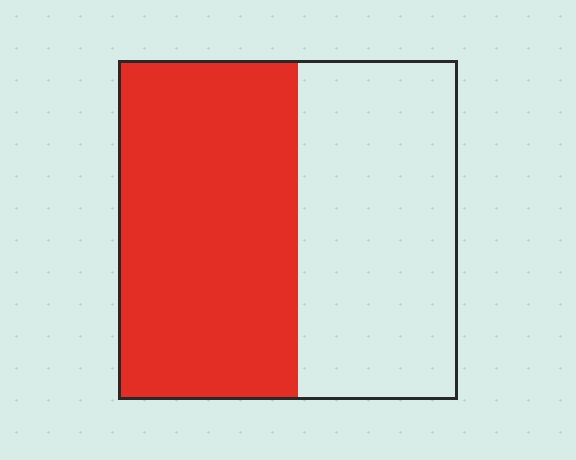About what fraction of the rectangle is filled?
About one half (1/2).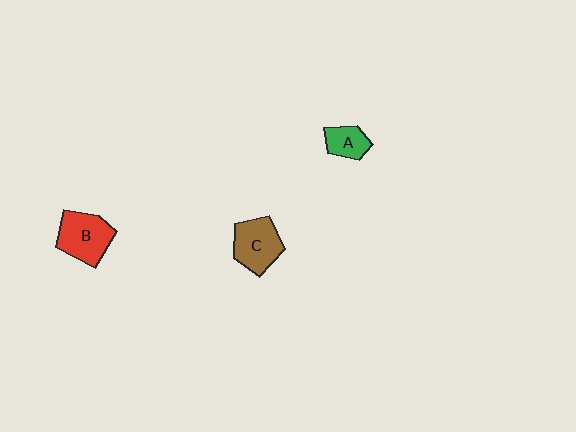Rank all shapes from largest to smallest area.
From largest to smallest: B (red), C (brown), A (green).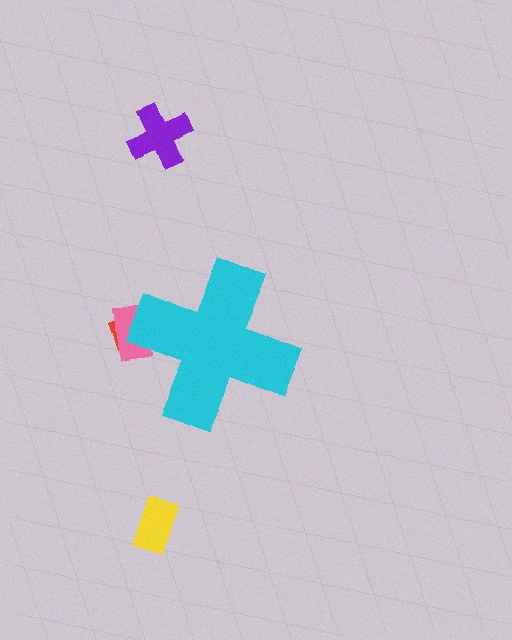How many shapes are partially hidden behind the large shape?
2 shapes are partially hidden.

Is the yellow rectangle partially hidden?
No, the yellow rectangle is fully visible.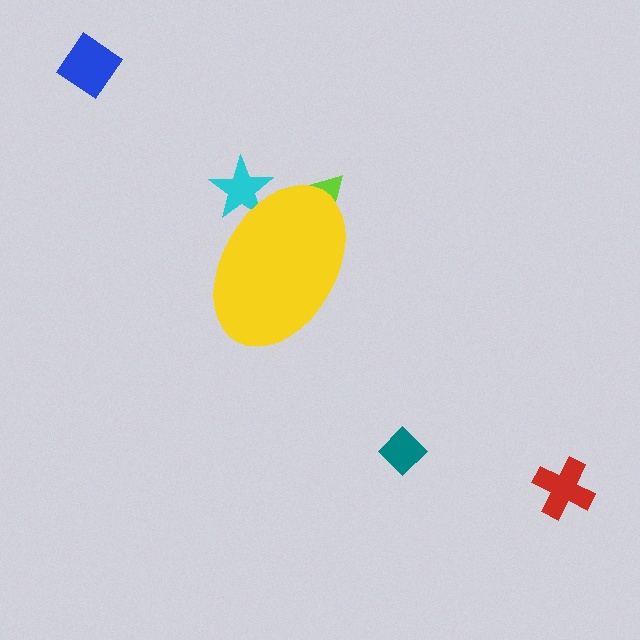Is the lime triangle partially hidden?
Yes, the lime triangle is partially hidden behind the yellow ellipse.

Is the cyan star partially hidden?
Yes, the cyan star is partially hidden behind the yellow ellipse.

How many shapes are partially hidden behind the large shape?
2 shapes are partially hidden.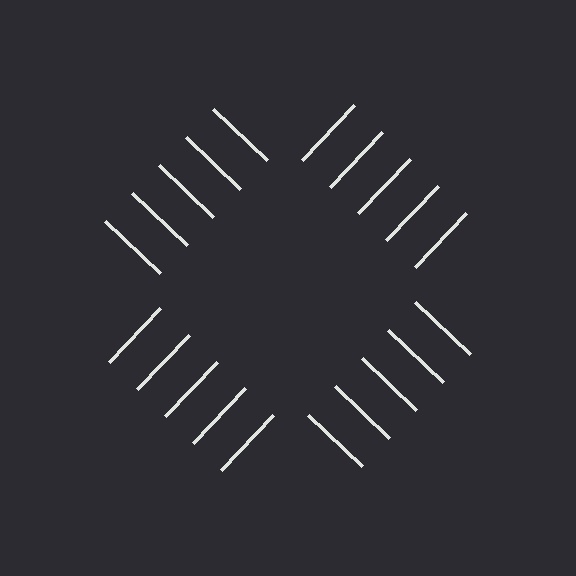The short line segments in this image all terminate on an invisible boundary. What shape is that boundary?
An illusory square — the line segments terminate on its edges but no continuous stroke is drawn.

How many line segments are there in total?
20 — 5 along each of the 4 edges.